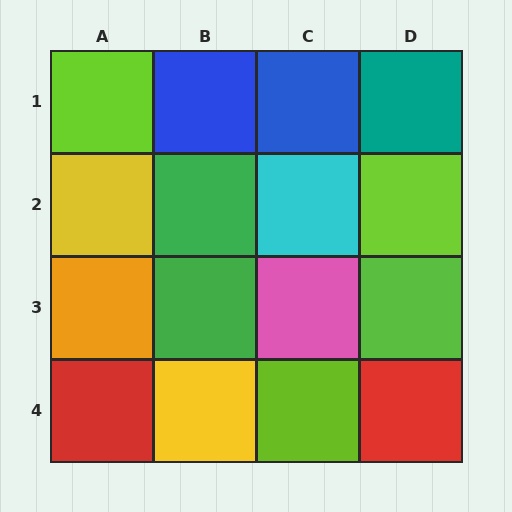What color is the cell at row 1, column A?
Lime.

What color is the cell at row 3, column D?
Lime.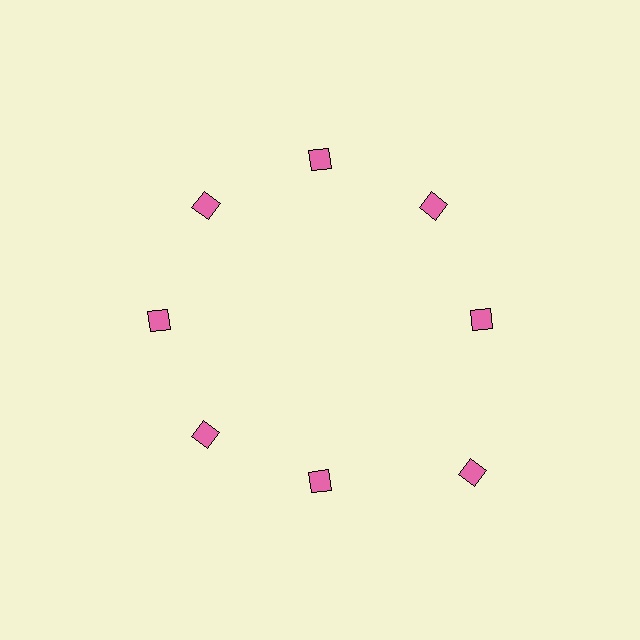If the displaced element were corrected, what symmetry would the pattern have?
It would have 8-fold rotational symmetry — the pattern would map onto itself every 45 degrees.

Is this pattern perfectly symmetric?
No. The 8 pink diamonds are arranged in a ring, but one element near the 4 o'clock position is pushed outward from the center, breaking the 8-fold rotational symmetry.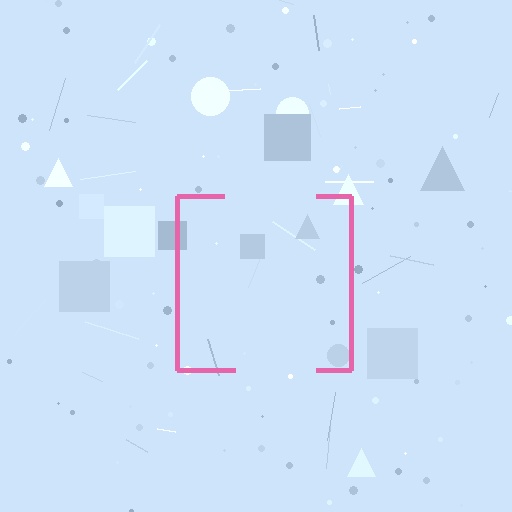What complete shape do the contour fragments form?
The contour fragments form a square.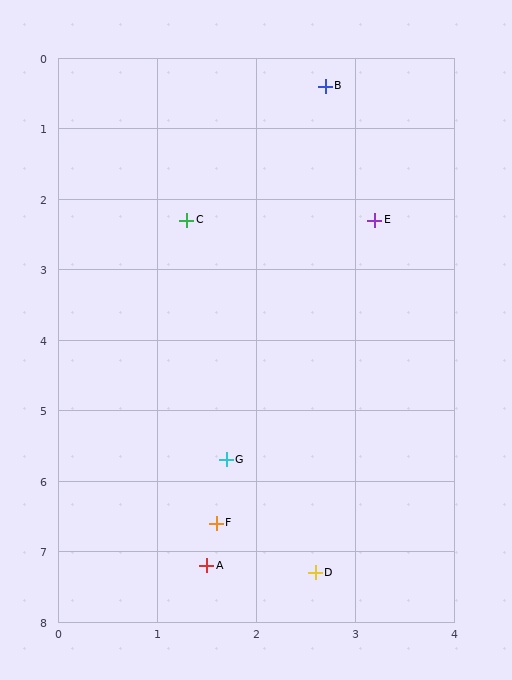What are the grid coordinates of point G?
Point G is at approximately (1.7, 5.7).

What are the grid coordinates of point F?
Point F is at approximately (1.6, 6.6).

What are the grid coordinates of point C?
Point C is at approximately (1.3, 2.3).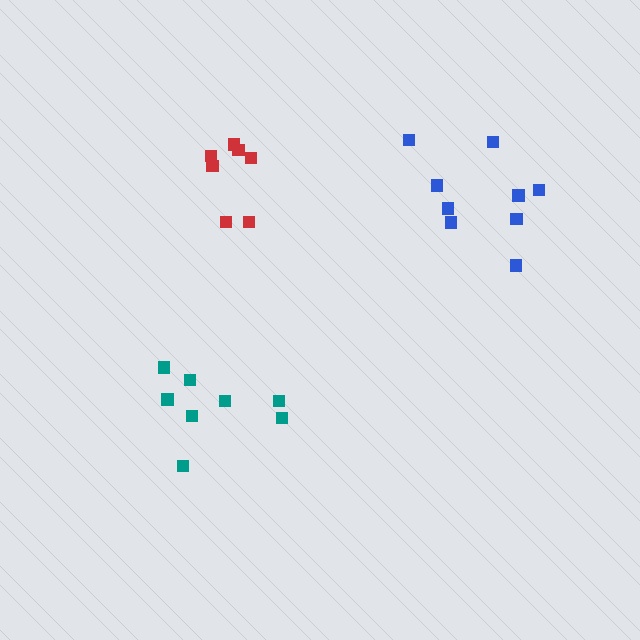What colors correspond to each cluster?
The clusters are colored: blue, red, teal.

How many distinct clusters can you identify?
There are 3 distinct clusters.